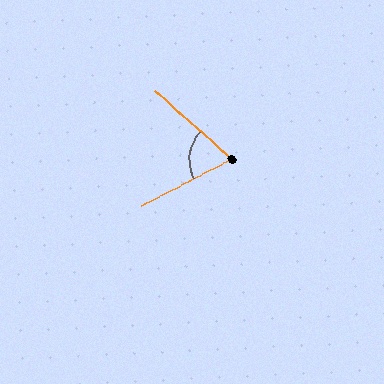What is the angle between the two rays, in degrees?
Approximately 70 degrees.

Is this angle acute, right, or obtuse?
It is acute.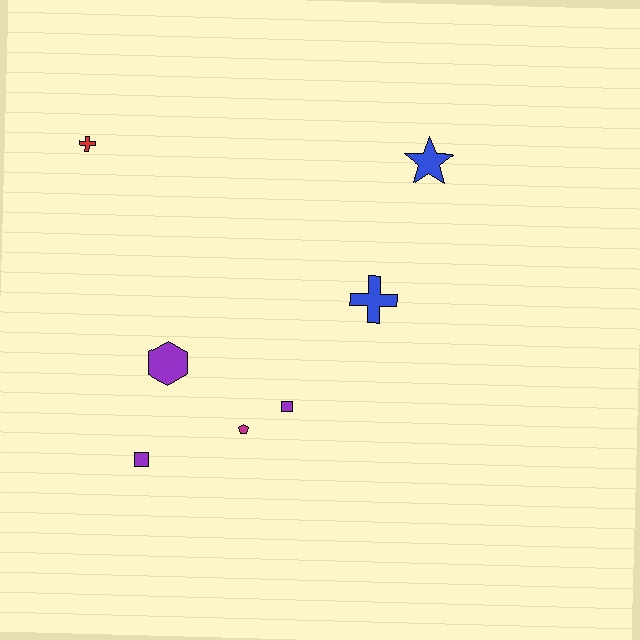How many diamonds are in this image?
There are no diamonds.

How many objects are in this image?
There are 7 objects.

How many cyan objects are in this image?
There are no cyan objects.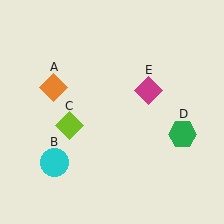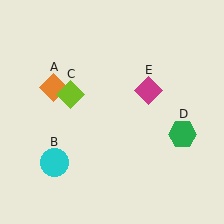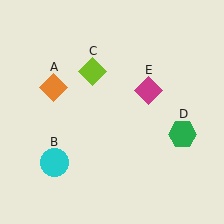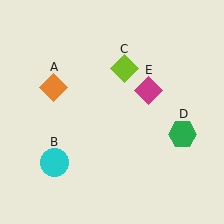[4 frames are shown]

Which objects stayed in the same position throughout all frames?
Orange diamond (object A) and cyan circle (object B) and green hexagon (object D) and magenta diamond (object E) remained stationary.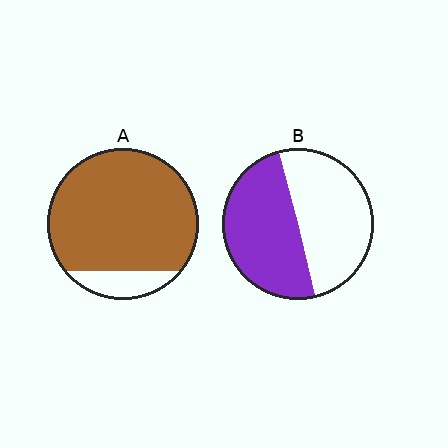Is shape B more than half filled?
Roughly half.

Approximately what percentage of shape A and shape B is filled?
A is approximately 85% and B is approximately 50%.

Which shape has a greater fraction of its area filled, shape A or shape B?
Shape A.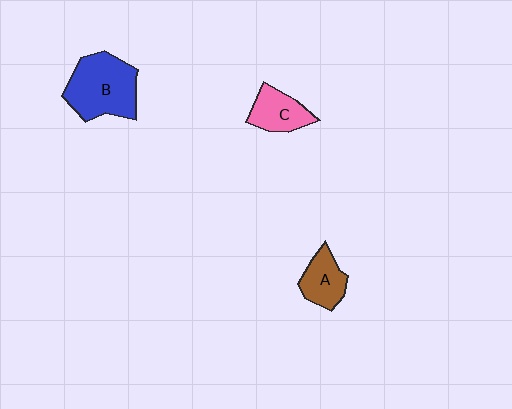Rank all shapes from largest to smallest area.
From largest to smallest: B (blue), C (pink), A (brown).